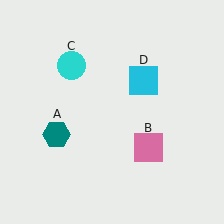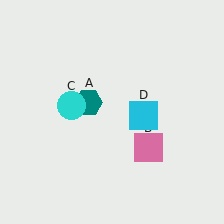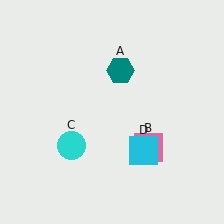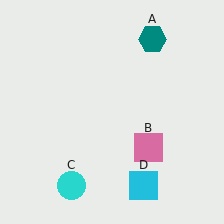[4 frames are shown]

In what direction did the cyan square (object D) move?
The cyan square (object D) moved down.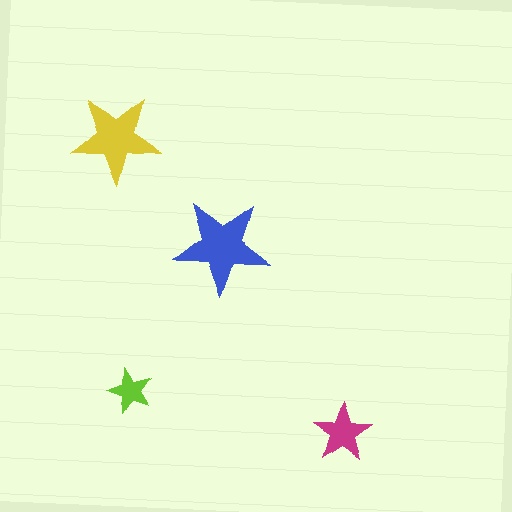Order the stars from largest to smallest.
the blue one, the yellow one, the magenta one, the lime one.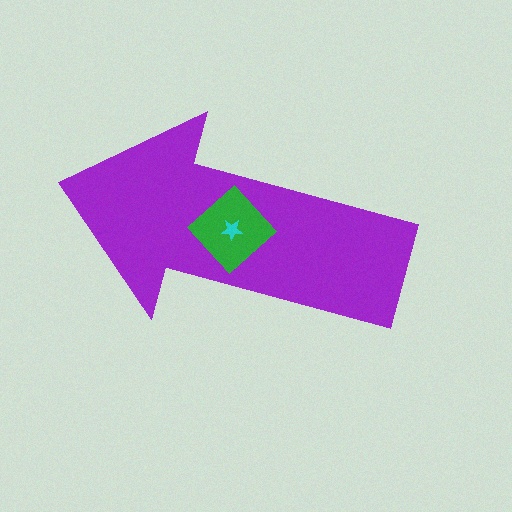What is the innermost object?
The cyan star.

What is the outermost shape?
The purple arrow.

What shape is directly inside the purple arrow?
The green diamond.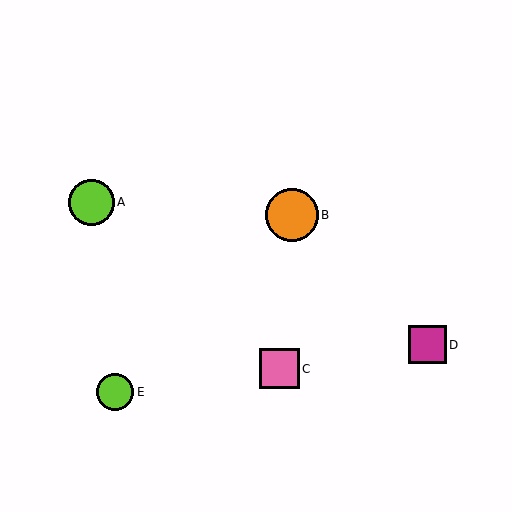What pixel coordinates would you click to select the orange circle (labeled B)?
Click at (292, 215) to select the orange circle B.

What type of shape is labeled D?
Shape D is a magenta square.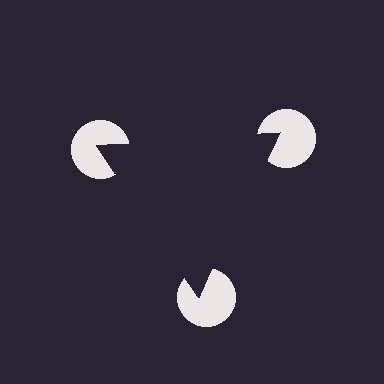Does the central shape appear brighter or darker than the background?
It typically appears slightly darker than the background, even though no actual brightness change is drawn.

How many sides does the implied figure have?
3 sides.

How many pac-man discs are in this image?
There are 3 — one at each vertex of the illusory triangle.